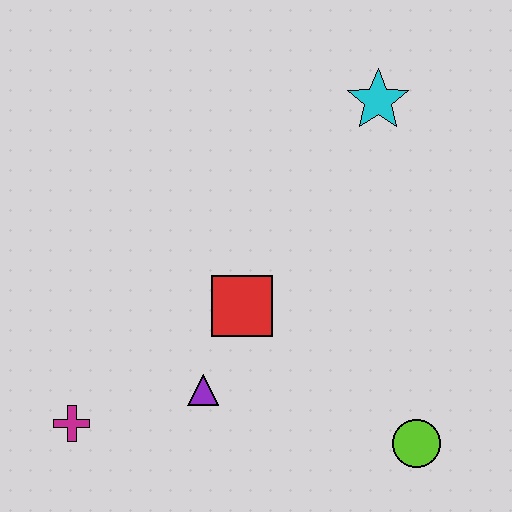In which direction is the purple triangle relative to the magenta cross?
The purple triangle is to the right of the magenta cross.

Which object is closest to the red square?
The purple triangle is closest to the red square.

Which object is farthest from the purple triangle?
The cyan star is farthest from the purple triangle.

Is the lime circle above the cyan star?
No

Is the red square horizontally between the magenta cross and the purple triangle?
No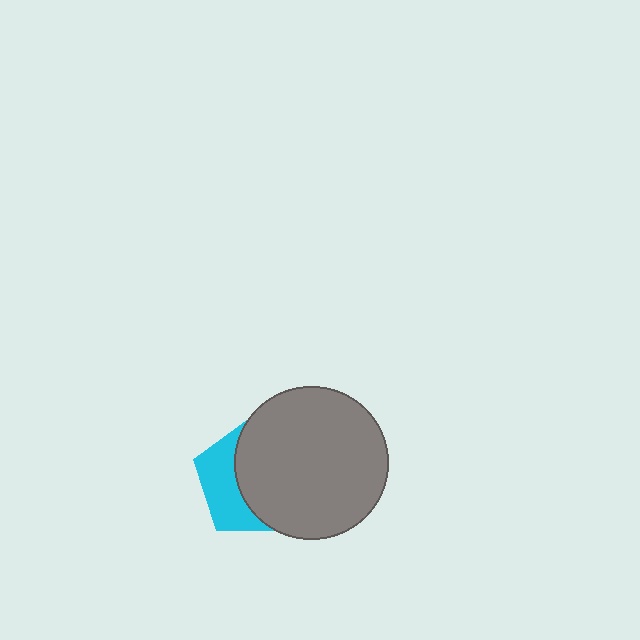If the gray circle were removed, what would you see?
You would see the complete cyan pentagon.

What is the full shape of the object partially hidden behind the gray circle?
The partially hidden object is a cyan pentagon.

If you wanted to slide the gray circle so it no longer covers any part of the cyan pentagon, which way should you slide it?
Slide it right — that is the most direct way to separate the two shapes.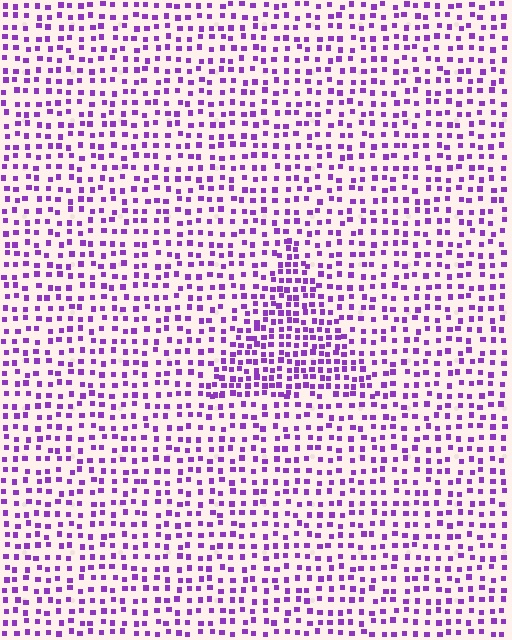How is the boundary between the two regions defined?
The boundary is defined by a change in element density (approximately 1.8x ratio). All elements are the same color, size, and shape.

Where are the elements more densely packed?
The elements are more densely packed inside the triangle boundary.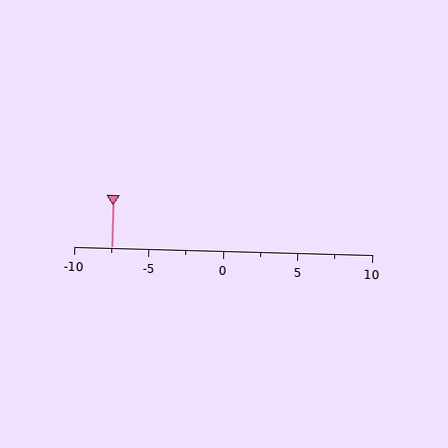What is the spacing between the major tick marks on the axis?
The major ticks are spaced 5 apart.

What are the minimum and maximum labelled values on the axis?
The axis runs from -10 to 10.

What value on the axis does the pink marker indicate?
The marker indicates approximately -7.5.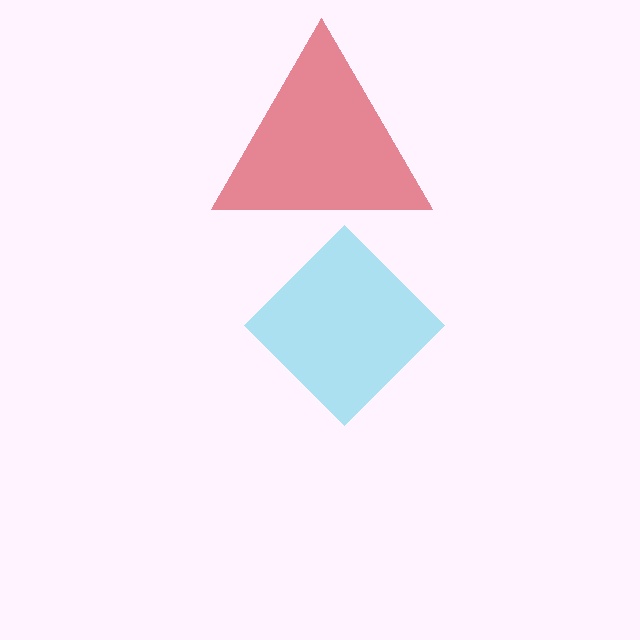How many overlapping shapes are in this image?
There are 2 overlapping shapes in the image.